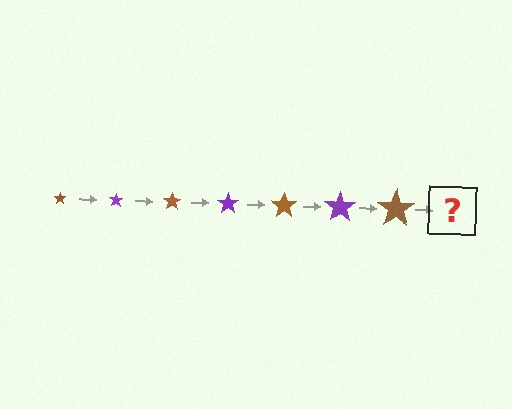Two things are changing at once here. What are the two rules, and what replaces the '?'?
The two rules are that the star grows larger each step and the color cycles through brown and purple. The '?' should be a purple star, larger than the previous one.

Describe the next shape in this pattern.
It should be a purple star, larger than the previous one.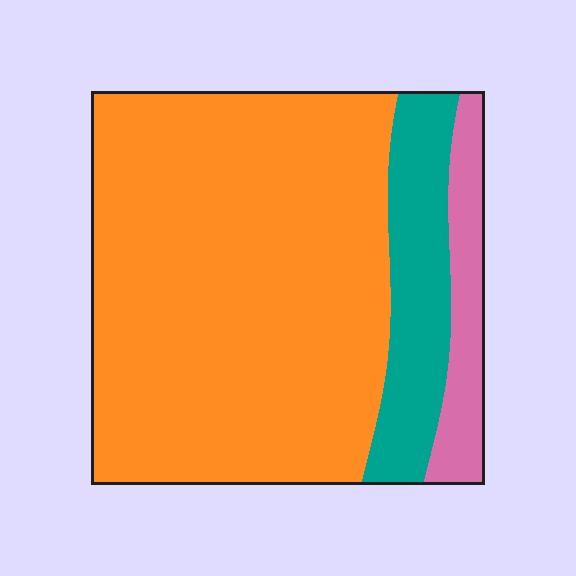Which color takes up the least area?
Pink, at roughly 10%.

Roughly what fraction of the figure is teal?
Teal takes up about one sixth (1/6) of the figure.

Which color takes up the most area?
Orange, at roughly 75%.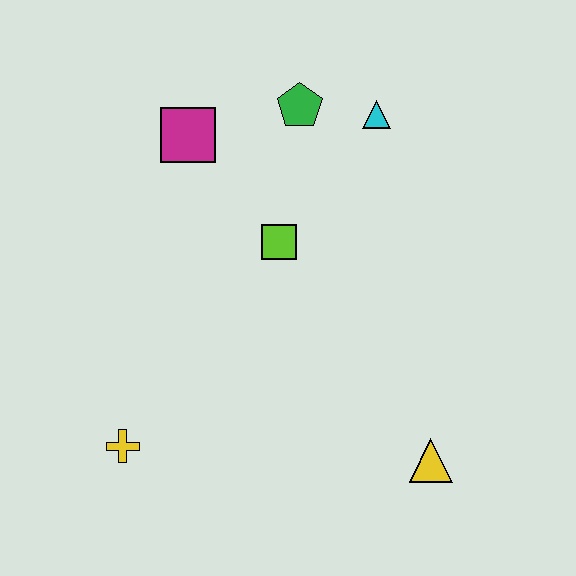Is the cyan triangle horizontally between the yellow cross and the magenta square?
No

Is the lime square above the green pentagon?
No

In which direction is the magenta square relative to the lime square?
The magenta square is above the lime square.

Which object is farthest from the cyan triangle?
The yellow cross is farthest from the cyan triangle.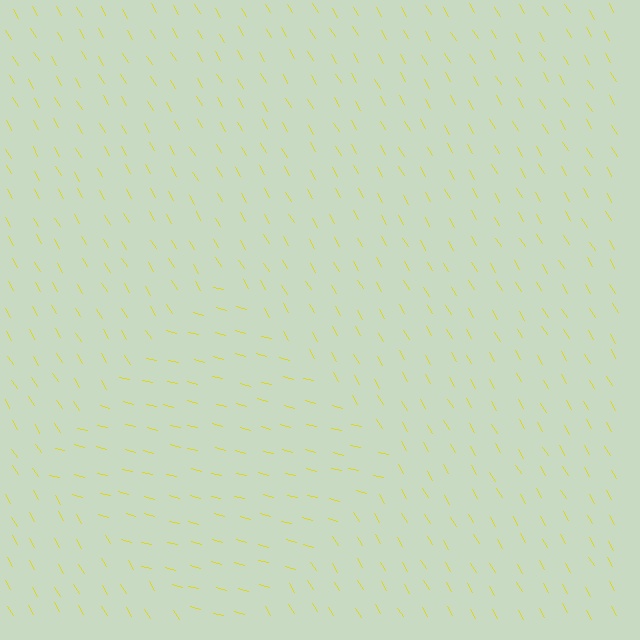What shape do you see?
I see a diamond.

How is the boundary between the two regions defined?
The boundary is defined purely by a change in line orientation (approximately 45 degrees difference). All lines are the same color and thickness.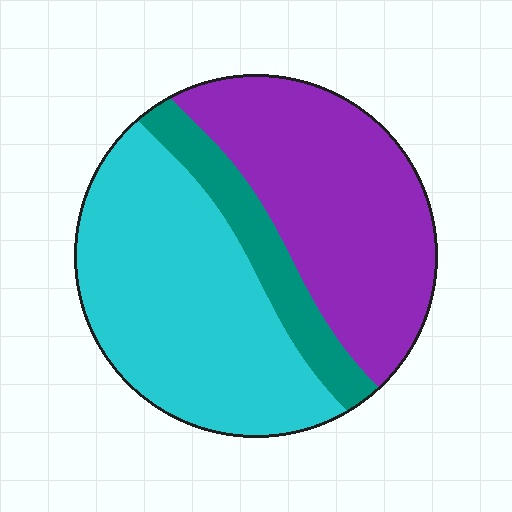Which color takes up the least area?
Teal, at roughly 15%.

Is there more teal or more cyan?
Cyan.